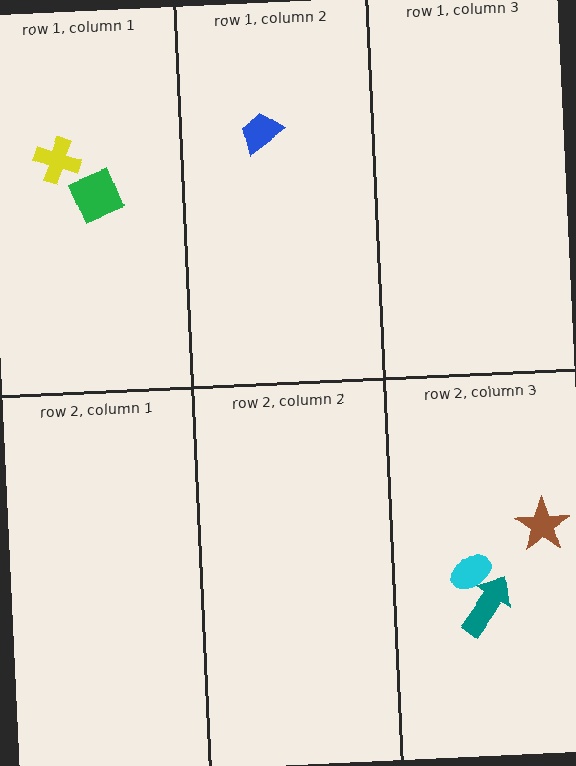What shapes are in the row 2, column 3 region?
The teal arrow, the cyan ellipse, the brown star.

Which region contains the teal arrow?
The row 2, column 3 region.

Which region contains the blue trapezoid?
The row 1, column 2 region.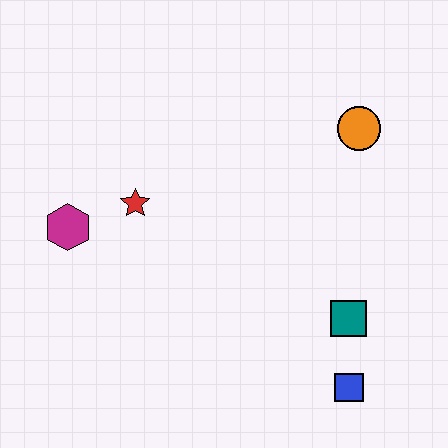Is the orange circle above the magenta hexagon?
Yes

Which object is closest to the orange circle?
The teal square is closest to the orange circle.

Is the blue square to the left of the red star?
No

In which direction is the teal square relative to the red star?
The teal square is to the right of the red star.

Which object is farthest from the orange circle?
The magenta hexagon is farthest from the orange circle.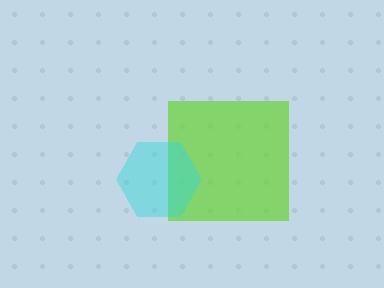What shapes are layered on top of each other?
The layered shapes are: a lime square, a cyan hexagon.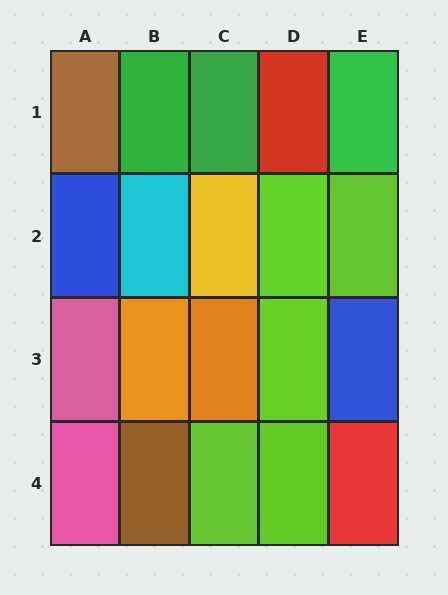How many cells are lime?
5 cells are lime.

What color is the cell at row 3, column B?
Orange.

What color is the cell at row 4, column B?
Brown.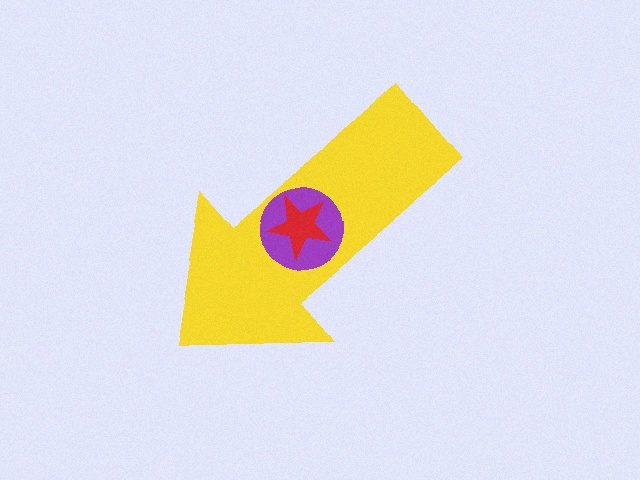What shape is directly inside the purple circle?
The red star.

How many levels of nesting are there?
3.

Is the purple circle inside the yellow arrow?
Yes.